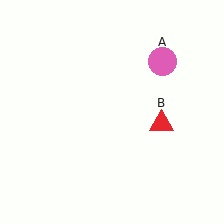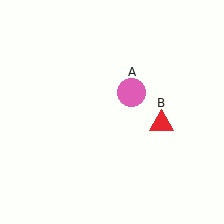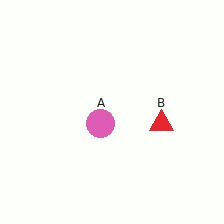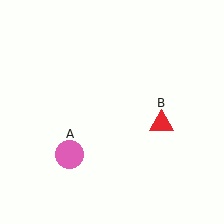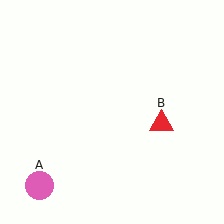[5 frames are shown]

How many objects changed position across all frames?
1 object changed position: pink circle (object A).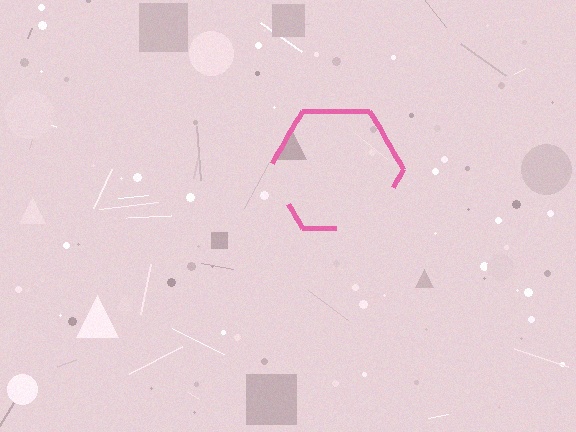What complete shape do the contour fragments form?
The contour fragments form a hexagon.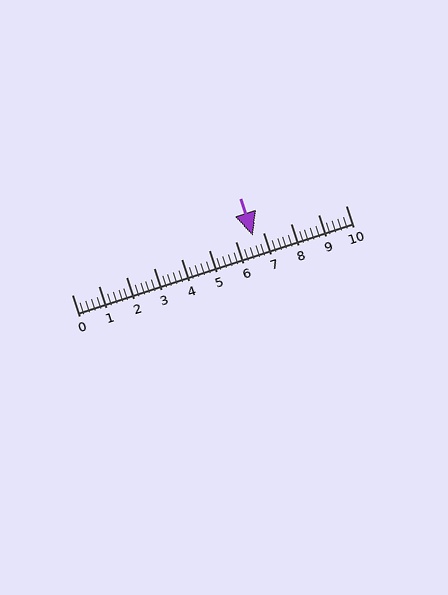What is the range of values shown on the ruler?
The ruler shows values from 0 to 10.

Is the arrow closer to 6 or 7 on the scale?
The arrow is closer to 7.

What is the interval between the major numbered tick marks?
The major tick marks are spaced 1 units apart.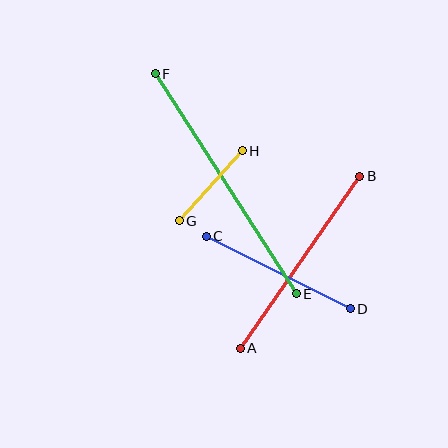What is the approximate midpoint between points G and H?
The midpoint is at approximately (211, 186) pixels.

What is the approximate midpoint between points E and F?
The midpoint is at approximately (226, 184) pixels.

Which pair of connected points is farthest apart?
Points E and F are farthest apart.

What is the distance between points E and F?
The distance is approximately 261 pixels.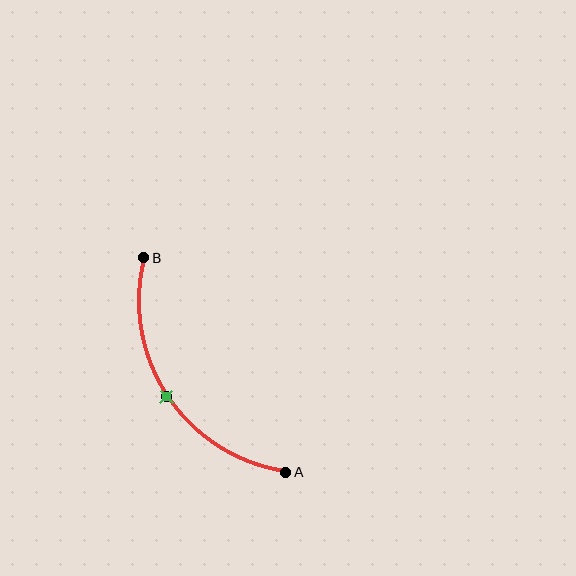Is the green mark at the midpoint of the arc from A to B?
Yes. The green mark lies on the arc at equal arc-length from both A and B — it is the arc midpoint.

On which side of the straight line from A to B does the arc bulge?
The arc bulges to the left of the straight line connecting A and B.